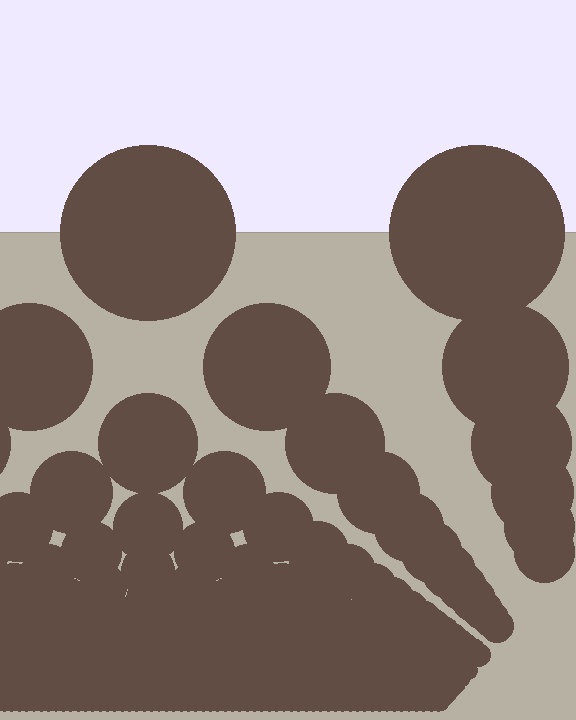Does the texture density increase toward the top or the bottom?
Density increases toward the bottom.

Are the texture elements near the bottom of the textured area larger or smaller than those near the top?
Smaller. The gradient is inverted — elements near the bottom are smaller and denser.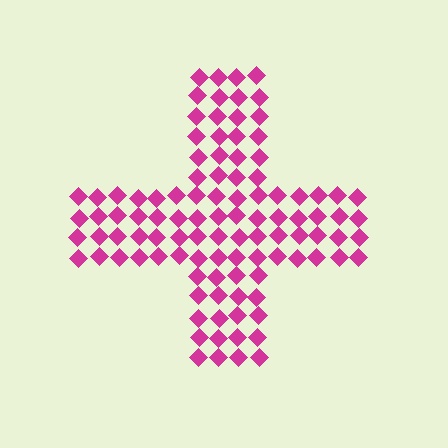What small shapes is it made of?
It is made of small diamonds.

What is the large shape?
The large shape is a cross.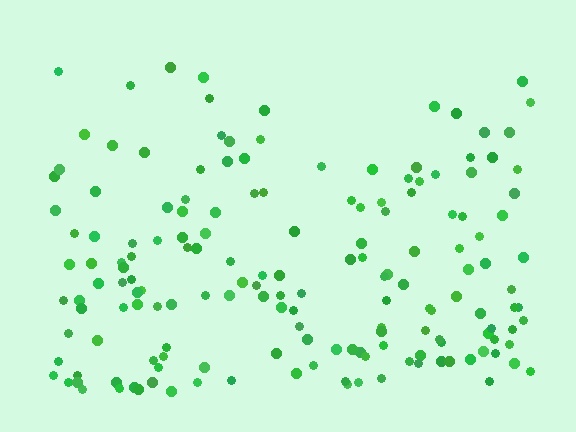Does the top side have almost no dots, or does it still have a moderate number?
Still a moderate number, just noticeably fewer than the bottom.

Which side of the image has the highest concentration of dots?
The bottom.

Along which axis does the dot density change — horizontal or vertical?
Vertical.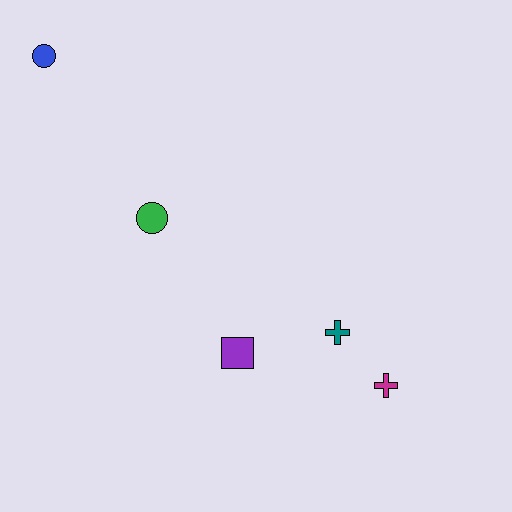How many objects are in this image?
There are 5 objects.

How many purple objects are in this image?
There is 1 purple object.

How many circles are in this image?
There are 2 circles.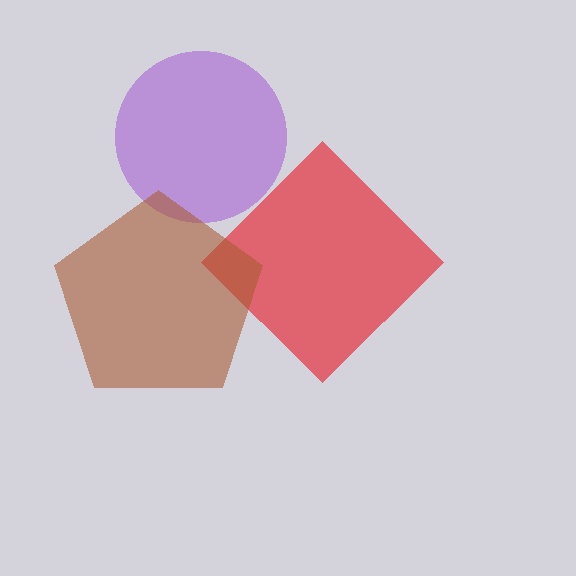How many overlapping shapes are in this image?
There are 3 overlapping shapes in the image.